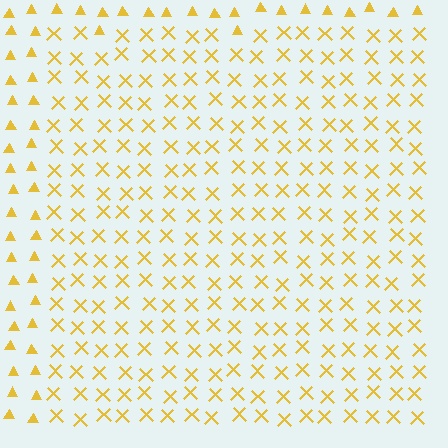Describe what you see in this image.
The image is filled with small yellow elements arranged in a uniform grid. A rectangle-shaped region contains X marks, while the surrounding area contains triangles. The boundary is defined purely by the change in element shape.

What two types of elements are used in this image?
The image uses X marks inside the rectangle region and triangles outside it.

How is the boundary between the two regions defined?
The boundary is defined by a change in element shape: X marks inside vs. triangles outside. All elements share the same color and spacing.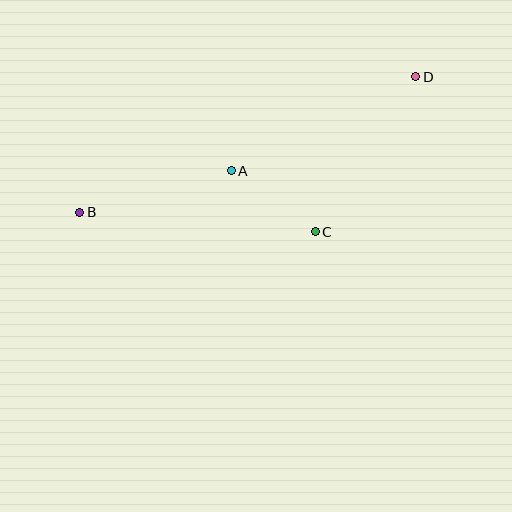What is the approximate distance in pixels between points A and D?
The distance between A and D is approximately 207 pixels.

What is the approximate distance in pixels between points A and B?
The distance between A and B is approximately 157 pixels.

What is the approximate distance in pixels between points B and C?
The distance between B and C is approximately 236 pixels.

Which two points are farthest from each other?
Points B and D are farthest from each other.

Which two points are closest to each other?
Points A and C are closest to each other.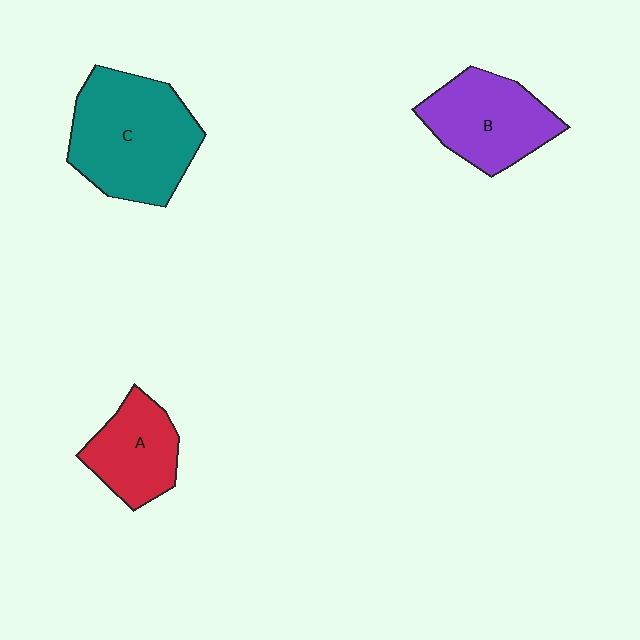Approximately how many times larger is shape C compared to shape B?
Approximately 1.4 times.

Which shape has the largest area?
Shape C (teal).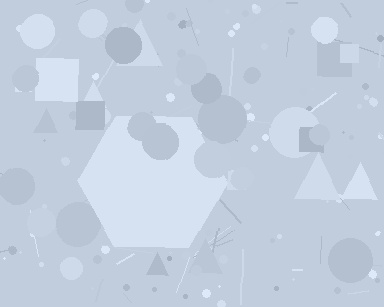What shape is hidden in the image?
A hexagon is hidden in the image.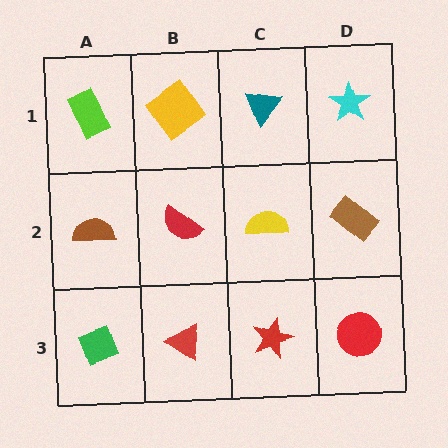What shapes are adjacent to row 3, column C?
A yellow semicircle (row 2, column C), a red triangle (row 3, column B), a red circle (row 3, column D).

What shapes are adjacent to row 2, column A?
A lime rectangle (row 1, column A), a green diamond (row 3, column A), a red semicircle (row 2, column B).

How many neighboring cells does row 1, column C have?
3.